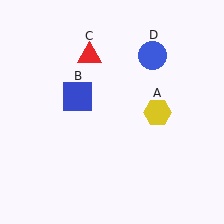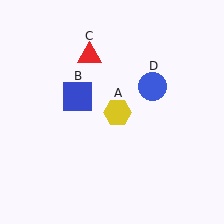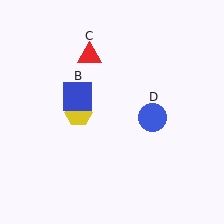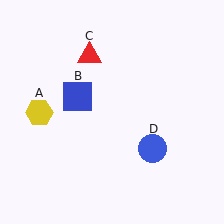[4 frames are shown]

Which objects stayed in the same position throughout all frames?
Blue square (object B) and red triangle (object C) remained stationary.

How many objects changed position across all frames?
2 objects changed position: yellow hexagon (object A), blue circle (object D).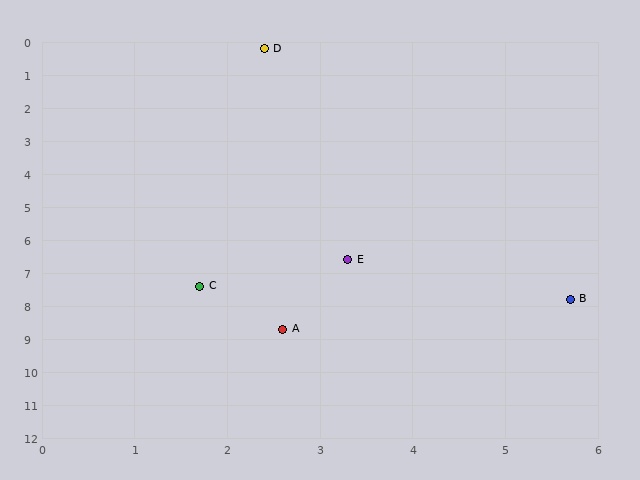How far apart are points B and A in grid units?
Points B and A are about 3.2 grid units apart.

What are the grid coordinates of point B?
Point B is at approximately (5.7, 7.8).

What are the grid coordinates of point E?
Point E is at approximately (3.3, 6.6).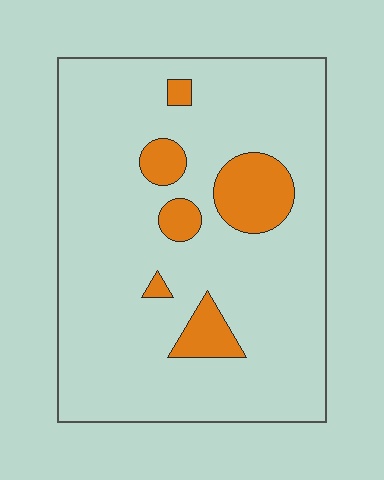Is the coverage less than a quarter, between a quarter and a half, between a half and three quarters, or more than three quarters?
Less than a quarter.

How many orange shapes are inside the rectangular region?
6.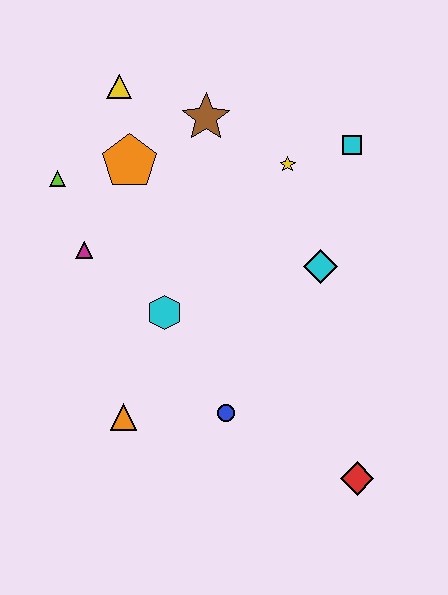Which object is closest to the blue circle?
The orange triangle is closest to the blue circle.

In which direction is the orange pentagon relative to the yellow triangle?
The orange pentagon is below the yellow triangle.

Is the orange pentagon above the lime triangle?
Yes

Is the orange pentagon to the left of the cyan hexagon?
Yes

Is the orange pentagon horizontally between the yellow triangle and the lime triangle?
No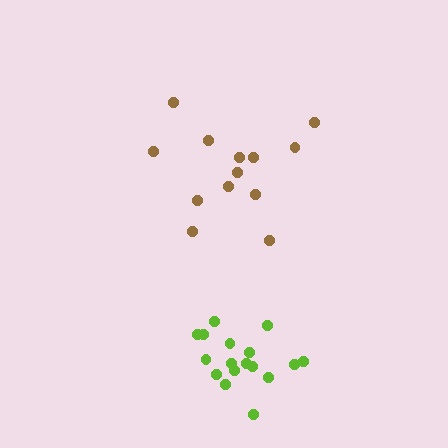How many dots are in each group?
Group 1: 13 dots, Group 2: 17 dots (30 total).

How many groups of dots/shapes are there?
There are 2 groups.